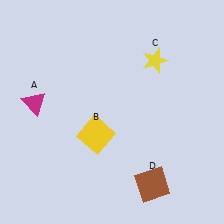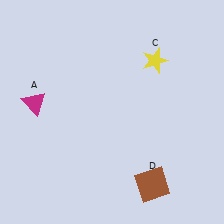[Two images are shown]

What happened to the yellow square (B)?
The yellow square (B) was removed in Image 2. It was in the bottom-left area of Image 1.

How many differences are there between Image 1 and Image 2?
There is 1 difference between the two images.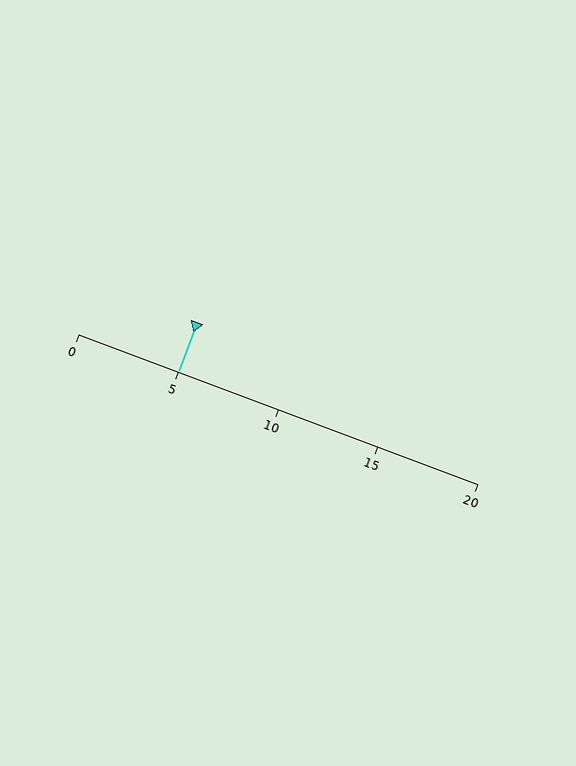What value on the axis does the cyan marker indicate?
The marker indicates approximately 5.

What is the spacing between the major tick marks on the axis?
The major ticks are spaced 5 apart.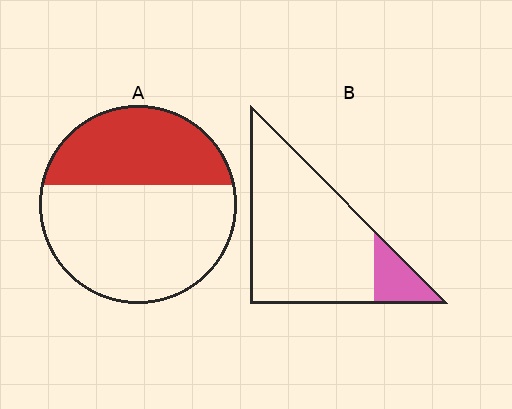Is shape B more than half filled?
No.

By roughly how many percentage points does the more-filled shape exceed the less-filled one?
By roughly 25 percentage points (A over B).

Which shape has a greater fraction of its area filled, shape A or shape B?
Shape A.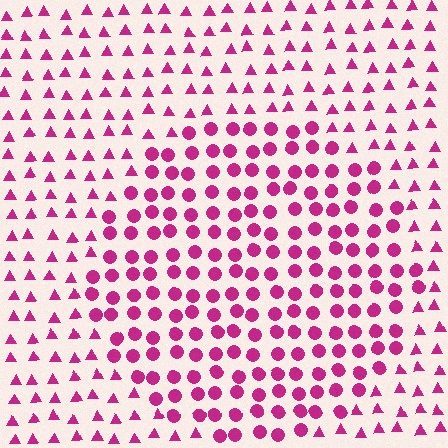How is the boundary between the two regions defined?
The boundary is defined by a change in element shape: circles inside vs. triangles outside. All elements share the same color and spacing.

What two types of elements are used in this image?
The image uses circles inside the circle region and triangles outside it.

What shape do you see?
I see a circle.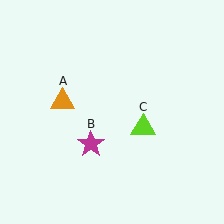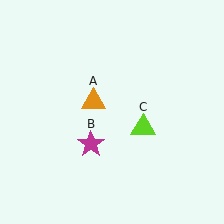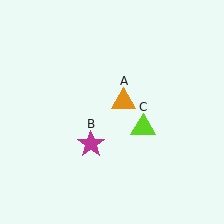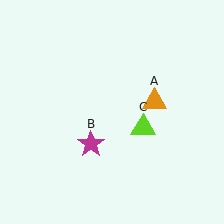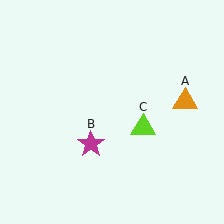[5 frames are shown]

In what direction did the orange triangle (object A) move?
The orange triangle (object A) moved right.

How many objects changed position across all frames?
1 object changed position: orange triangle (object A).